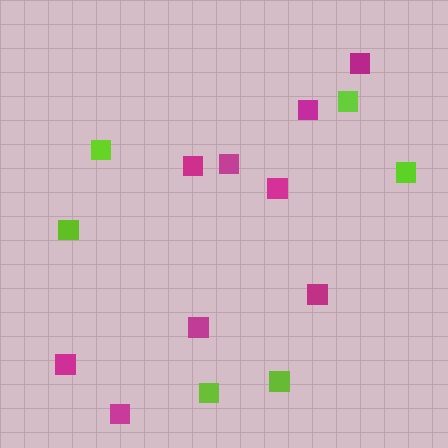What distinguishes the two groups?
There are 2 groups: one group of lime squares (6) and one group of magenta squares (9).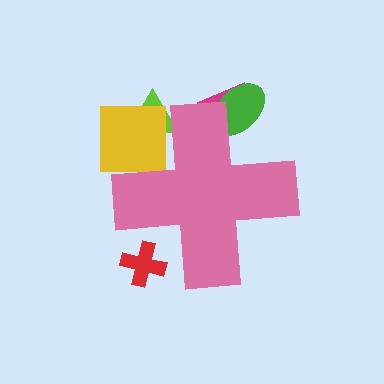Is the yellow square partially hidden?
Yes, the yellow square is partially hidden behind the pink cross.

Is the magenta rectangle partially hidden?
Yes, the magenta rectangle is partially hidden behind the pink cross.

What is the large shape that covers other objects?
A pink cross.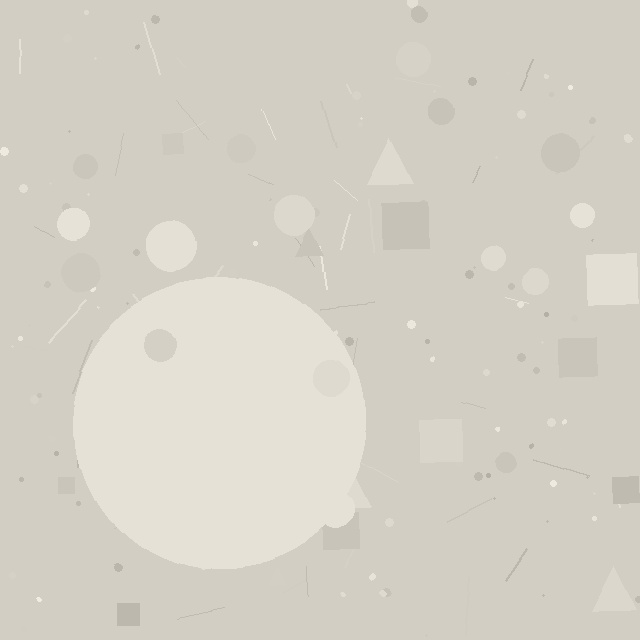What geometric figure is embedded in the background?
A circle is embedded in the background.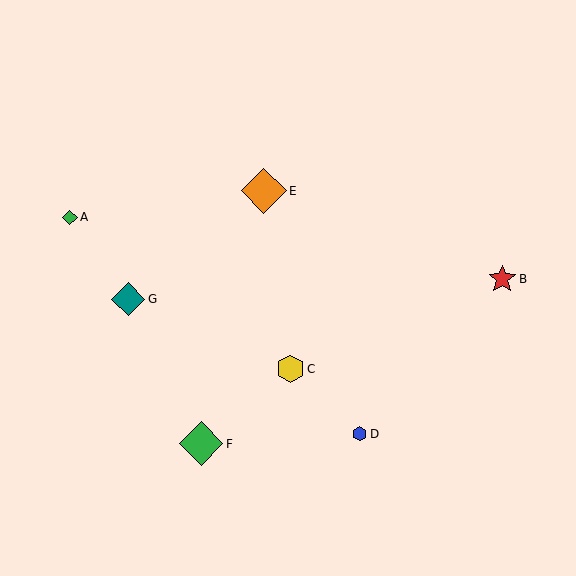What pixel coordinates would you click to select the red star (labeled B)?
Click at (502, 279) to select the red star B.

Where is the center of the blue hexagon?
The center of the blue hexagon is at (360, 434).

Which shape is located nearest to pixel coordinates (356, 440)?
The blue hexagon (labeled D) at (360, 434) is nearest to that location.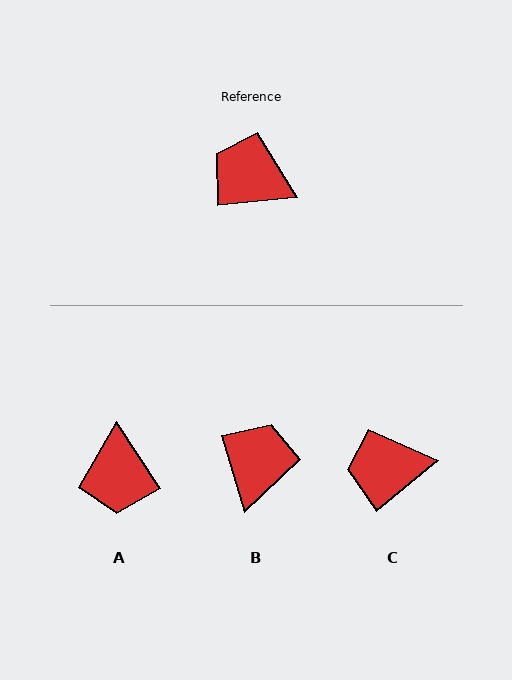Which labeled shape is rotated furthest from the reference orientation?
A, about 118 degrees away.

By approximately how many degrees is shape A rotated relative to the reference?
Approximately 118 degrees counter-clockwise.